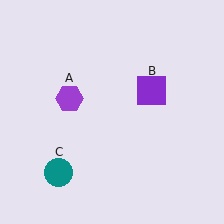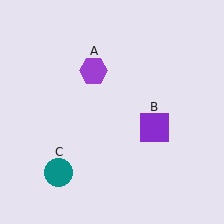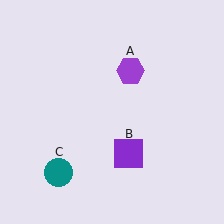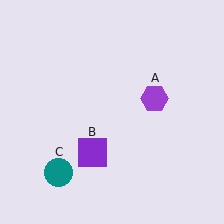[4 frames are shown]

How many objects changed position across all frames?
2 objects changed position: purple hexagon (object A), purple square (object B).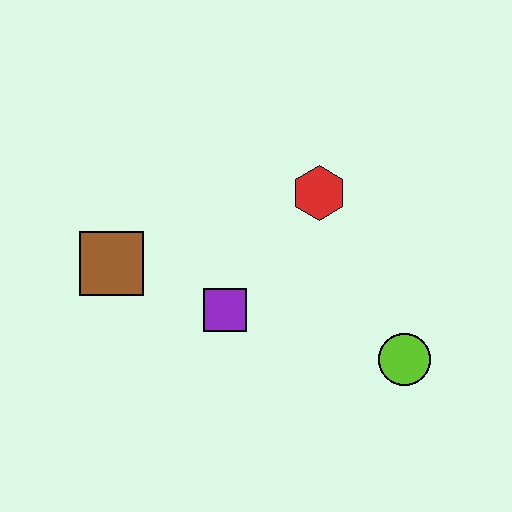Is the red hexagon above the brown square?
Yes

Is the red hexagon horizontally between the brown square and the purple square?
No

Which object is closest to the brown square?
The purple square is closest to the brown square.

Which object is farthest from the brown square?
The lime circle is farthest from the brown square.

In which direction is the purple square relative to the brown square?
The purple square is to the right of the brown square.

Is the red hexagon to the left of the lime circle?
Yes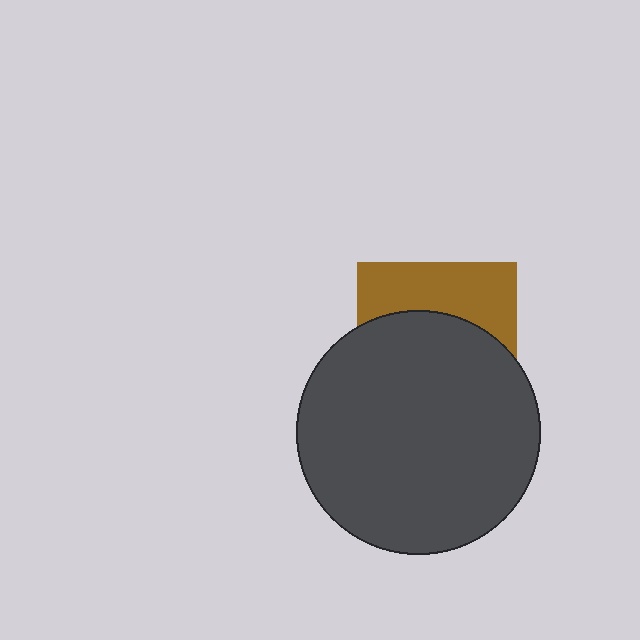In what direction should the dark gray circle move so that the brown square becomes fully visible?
The dark gray circle should move down. That is the shortest direction to clear the overlap and leave the brown square fully visible.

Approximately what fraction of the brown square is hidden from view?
Roughly 63% of the brown square is hidden behind the dark gray circle.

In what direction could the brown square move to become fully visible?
The brown square could move up. That would shift it out from behind the dark gray circle entirely.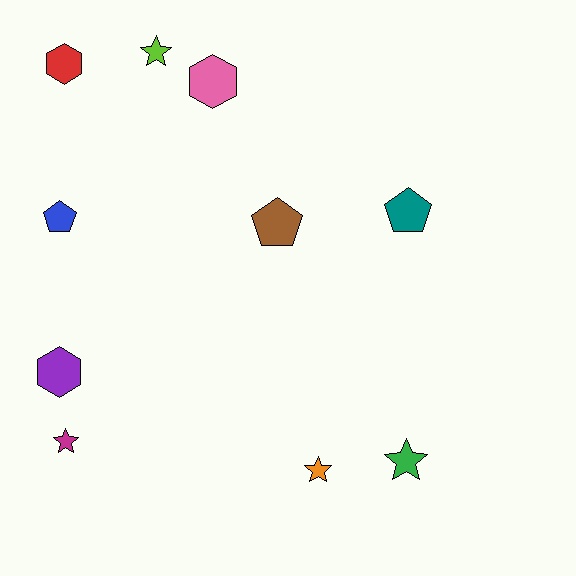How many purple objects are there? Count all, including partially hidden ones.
There is 1 purple object.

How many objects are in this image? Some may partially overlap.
There are 10 objects.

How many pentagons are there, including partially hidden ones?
There are 3 pentagons.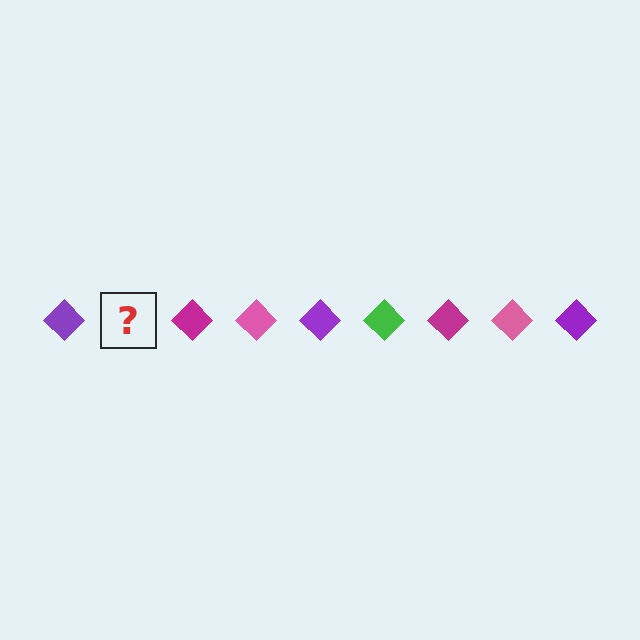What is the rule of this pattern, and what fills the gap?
The rule is that the pattern cycles through purple, green, magenta, pink diamonds. The gap should be filled with a green diamond.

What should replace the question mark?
The question mark should be replaced with a green diamond.